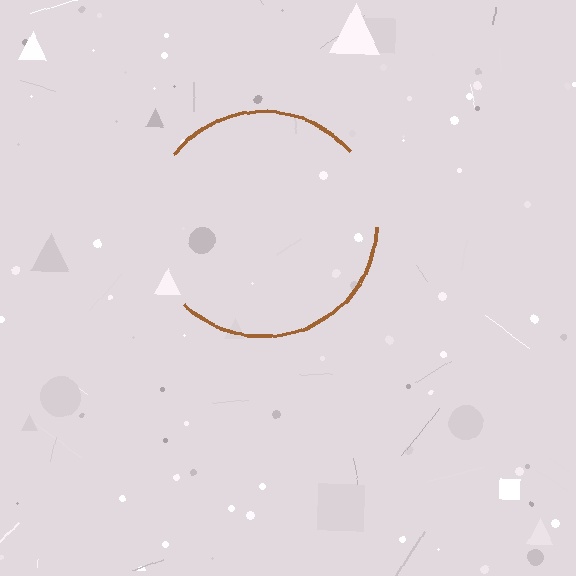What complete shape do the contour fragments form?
The contour fragments form a circle.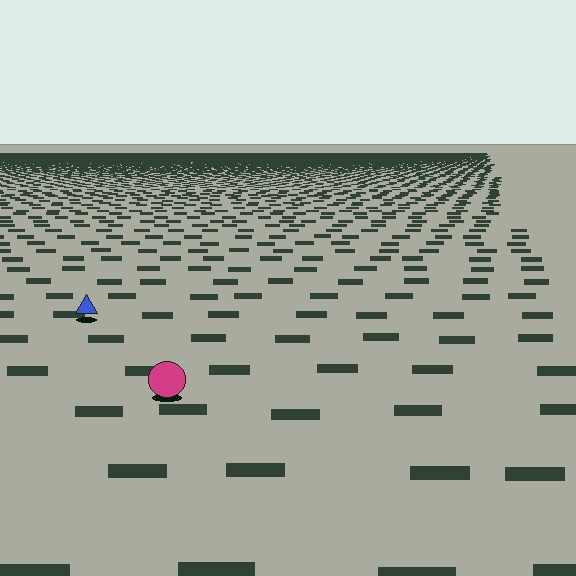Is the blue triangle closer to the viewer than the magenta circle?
No. The magenta circle is closer — you can tell from the texture gradient: the ground texture is coarser near it.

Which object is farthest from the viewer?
The blue triangle is farthest from the viewer. It appears smaller and the ground texture around it is denser.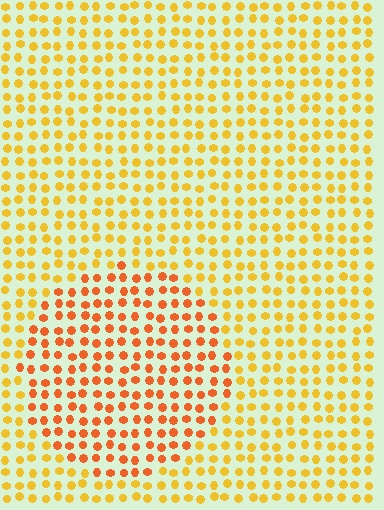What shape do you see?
I see a circle.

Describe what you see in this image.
The image is filled with small yellow elements in a uniform arrangement. A circle-shaped region is visible where the elements are tinted to a slightly different hue, forming a subtle color boundary.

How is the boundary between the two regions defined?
The boundary is defined purely by a slight shift in hue (about 29 degrees). Spacing, size, and orientation are identical on both sides.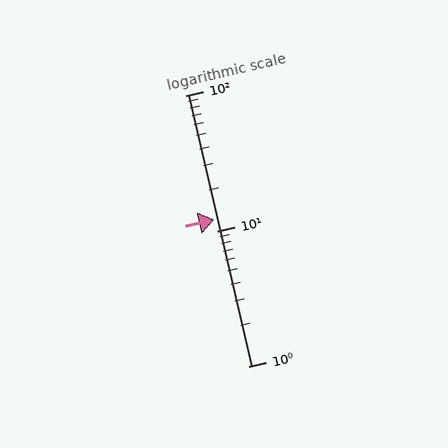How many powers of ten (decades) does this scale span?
The scale spans 2 decades, from 1 to 100.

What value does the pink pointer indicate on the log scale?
The pointer indicates approximately 12.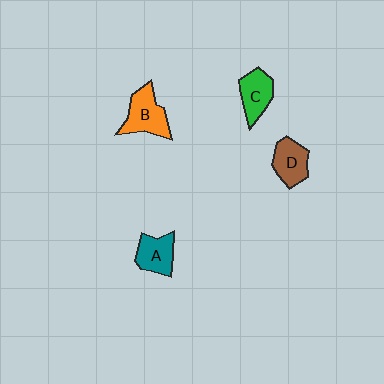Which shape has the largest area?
Shape B (orange).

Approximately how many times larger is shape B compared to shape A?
Approximately 1.2 times.